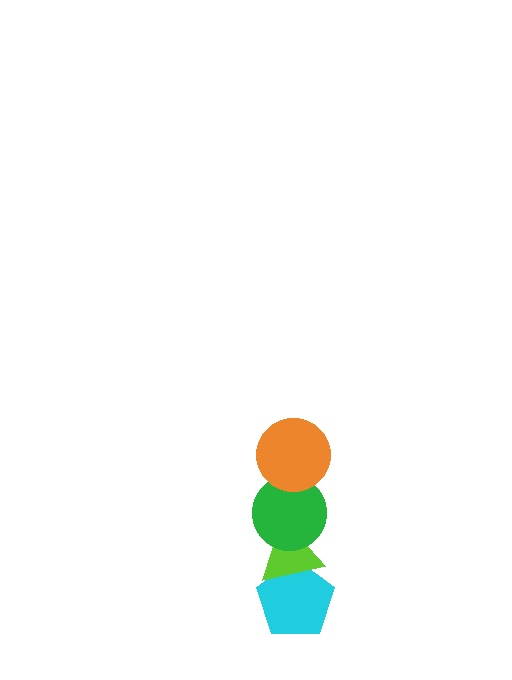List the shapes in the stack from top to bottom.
From top to bottom: the orange circle, the green circle, the lime triangle, the cyan pentagon.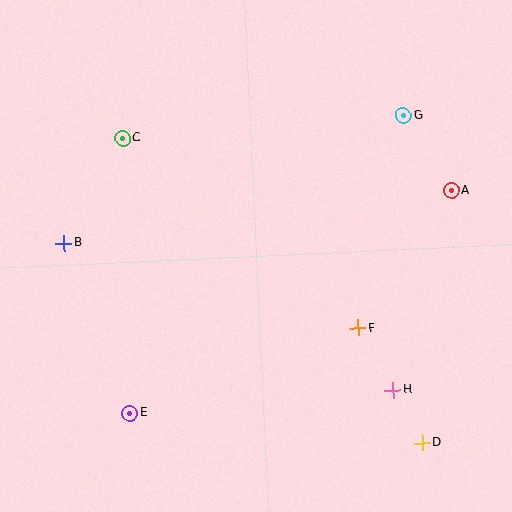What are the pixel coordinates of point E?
Point E is at (130, 413).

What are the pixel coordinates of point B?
Point B is at (64, 243).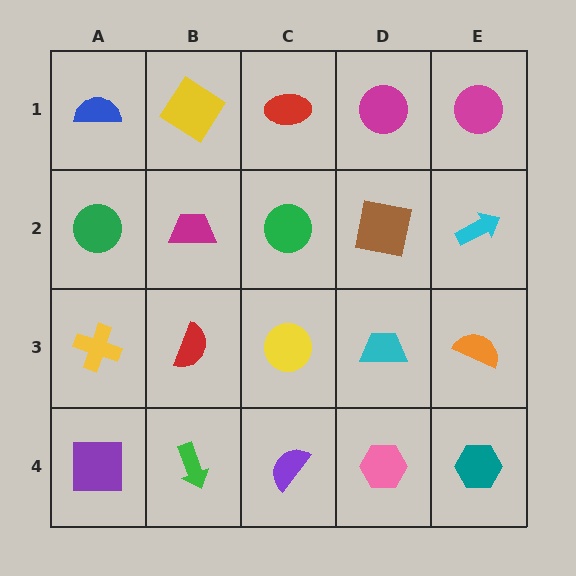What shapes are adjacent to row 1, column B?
A magenta trapezoid (row 2, column B), a blue semicircle (row 1, column A), a red ellipse (row 1, column C).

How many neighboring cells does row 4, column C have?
3.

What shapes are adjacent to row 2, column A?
A blue semicircle (row 1, column A), a yellow cross (row 3, column A), a magenta trapezoid (row 2, column B).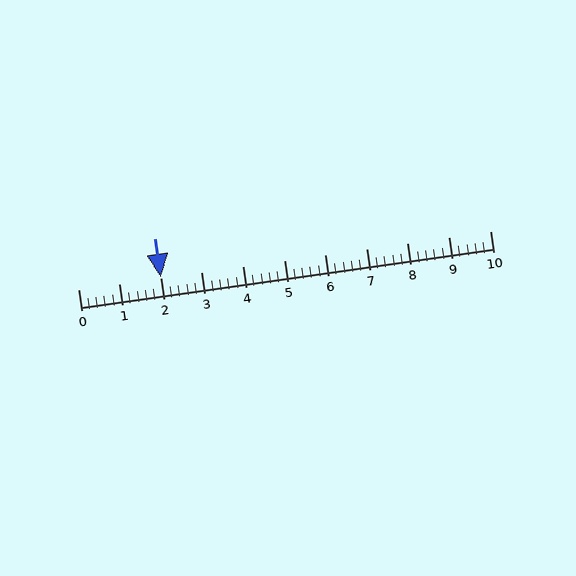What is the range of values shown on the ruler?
The ruler shows values from 0 to 10.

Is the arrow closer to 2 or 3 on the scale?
The arrow is closer to 2.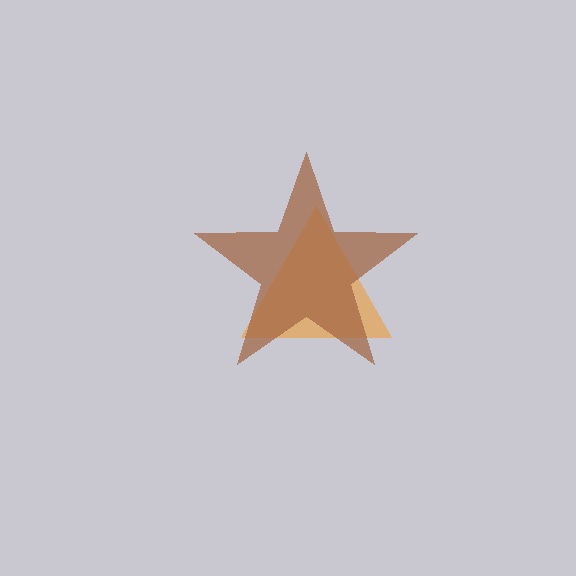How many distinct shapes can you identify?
There are 2 distinct shapes: an orange triangle, a brown star.